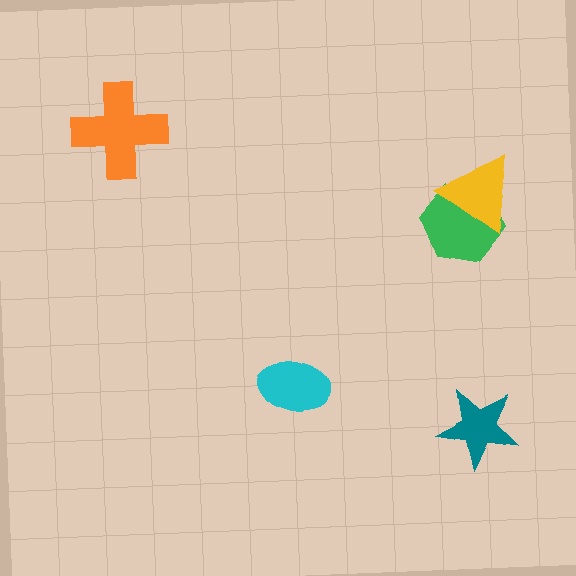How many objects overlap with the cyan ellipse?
0 objects overlap with the cyan ellipse.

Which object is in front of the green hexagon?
The yellow triangle is in front of the green hexagon.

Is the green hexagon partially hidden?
Yes, it is partially covered by another shape.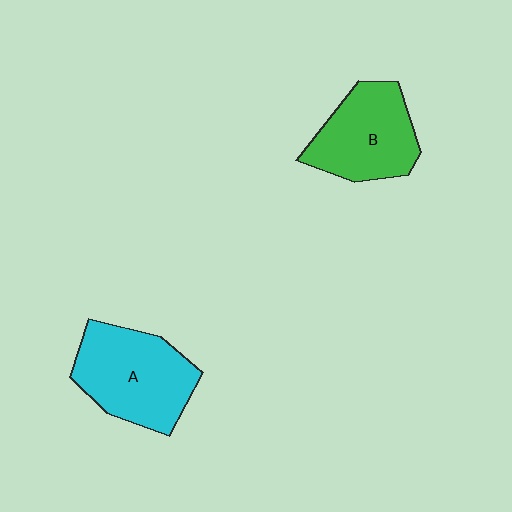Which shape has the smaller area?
Shape B (green).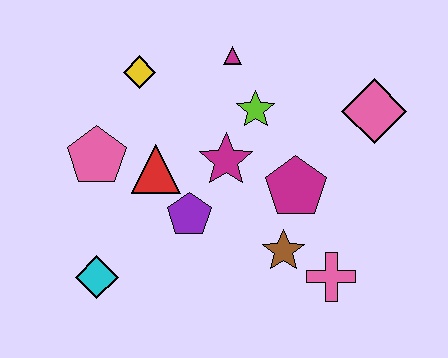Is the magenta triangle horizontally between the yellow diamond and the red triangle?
No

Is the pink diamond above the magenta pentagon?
Yes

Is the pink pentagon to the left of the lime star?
Yes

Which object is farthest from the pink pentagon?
The pink diamond is farthest from the pink pentagon.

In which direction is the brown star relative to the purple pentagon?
The brown star is to the right of the purple pentagon.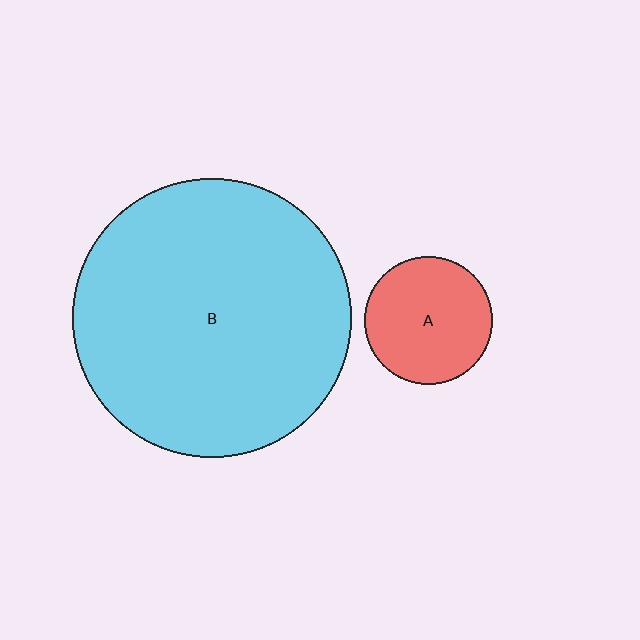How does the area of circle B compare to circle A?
Approximately 4.7 times.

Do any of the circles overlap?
No, none of the circles overlap.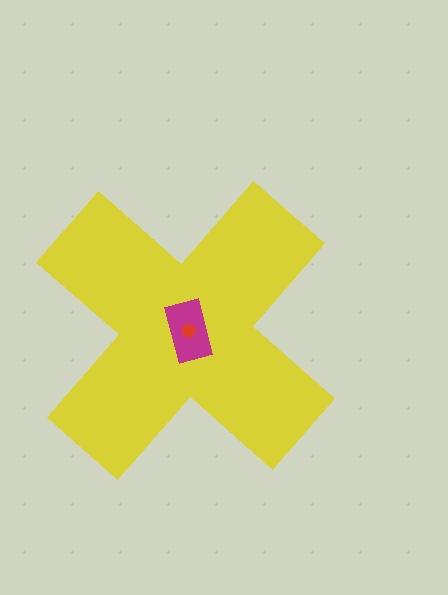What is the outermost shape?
The yellow cross.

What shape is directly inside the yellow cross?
The magenta rectangle.